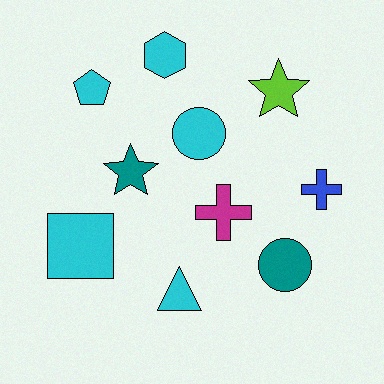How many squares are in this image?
There is 1 square.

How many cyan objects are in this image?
There are 5 cyan objects.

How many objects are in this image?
There are 10 objects.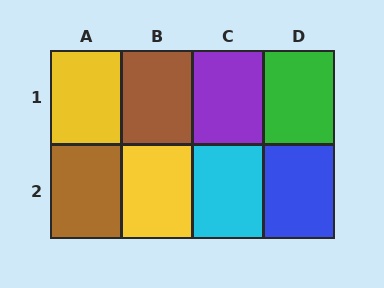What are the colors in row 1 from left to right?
Yellow, brown, purple, green.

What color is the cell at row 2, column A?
Brown.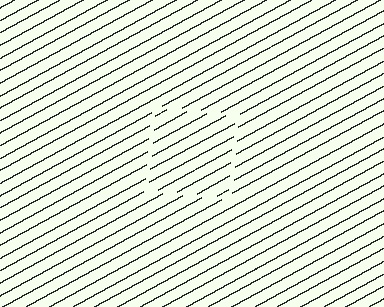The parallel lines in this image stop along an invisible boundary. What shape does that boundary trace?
An illusory square. The interior of the shape contains the same grating, shifted by half a period — the contour is defined by the phase discontinuity where line-ends from the inner and outer gratings abut.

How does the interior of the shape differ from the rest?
The interior of the shape contains the same grating, shifted by half a period — the contour is defined by the phase discontinuity where line-ends from the inner and outer gratings abut.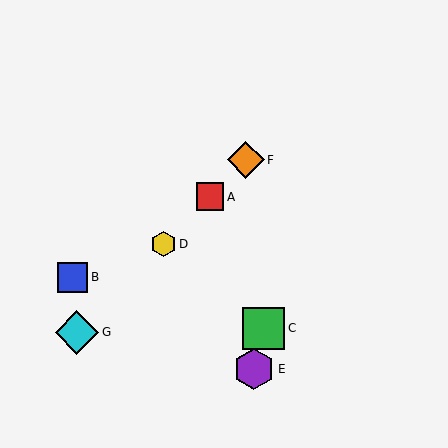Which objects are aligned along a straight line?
Objects A, D, F, G are aligned along a straight line.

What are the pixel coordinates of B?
Object B is at (73, 277).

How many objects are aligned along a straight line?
4 objects (A, D, F, G) are aligned along a straight line.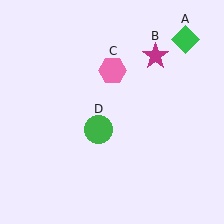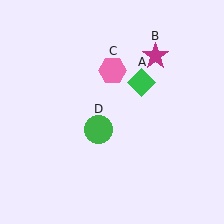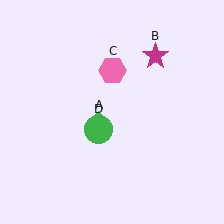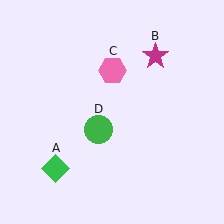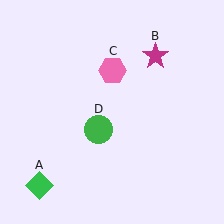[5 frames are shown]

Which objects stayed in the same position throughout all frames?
Magenta star (object B) and pink hexagon (object C) and green circle (object D) remained stationary.